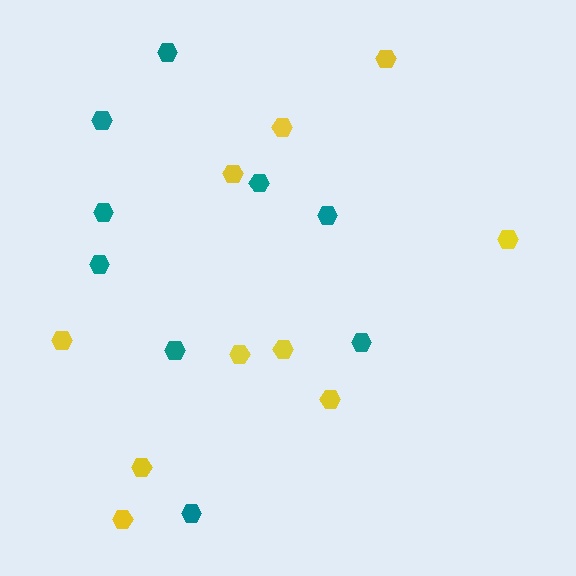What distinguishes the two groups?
There are 2 groups: one group of teal hexagons (9) and one group of yellow hexagons (10).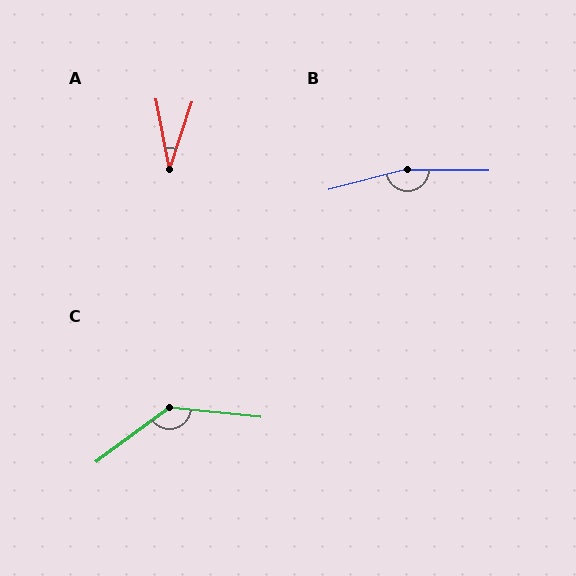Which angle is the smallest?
A, at approximately 29 degrees.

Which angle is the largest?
B, at approximately 165 degrees.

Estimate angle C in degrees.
Approximately 138 degrees.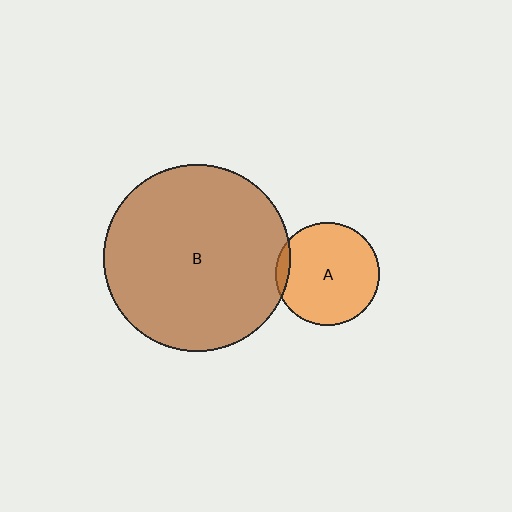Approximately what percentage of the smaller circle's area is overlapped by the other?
Approximately 5%.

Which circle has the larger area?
Circle B (brown).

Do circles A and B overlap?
Yes.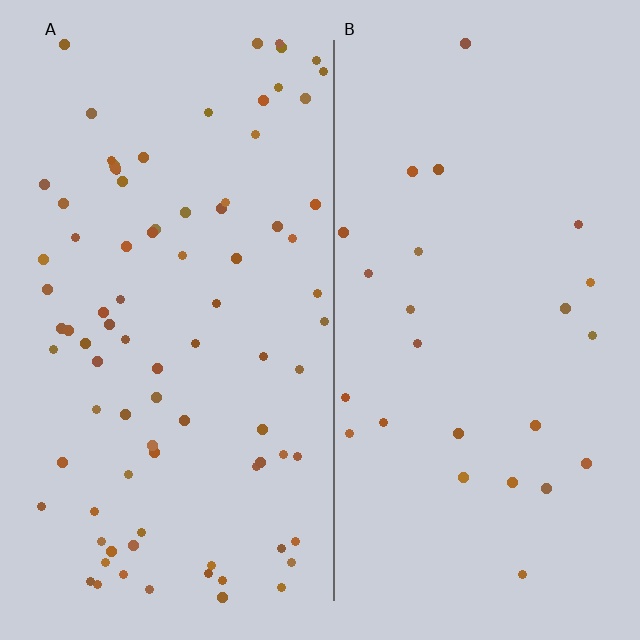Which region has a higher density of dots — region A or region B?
A (the left).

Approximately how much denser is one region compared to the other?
Approximately 3.4× — region A over region B.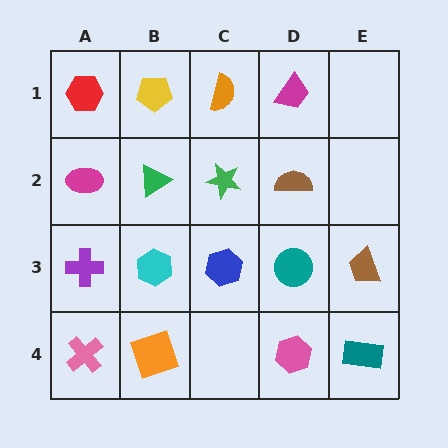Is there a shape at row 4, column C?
No, that cell is empty.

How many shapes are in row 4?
4 shapes.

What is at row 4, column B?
An orange square.